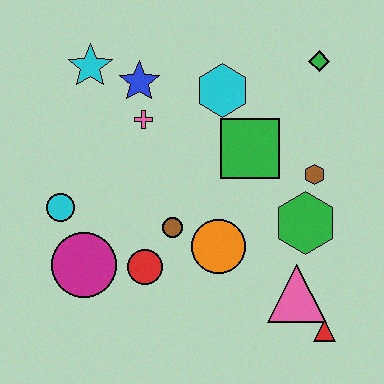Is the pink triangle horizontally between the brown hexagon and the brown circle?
Yes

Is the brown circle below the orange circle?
No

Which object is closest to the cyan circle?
The magenta circle is closest to the cyan circle.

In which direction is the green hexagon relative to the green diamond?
The green hexagon is below the green diamond.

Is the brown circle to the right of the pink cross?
Yes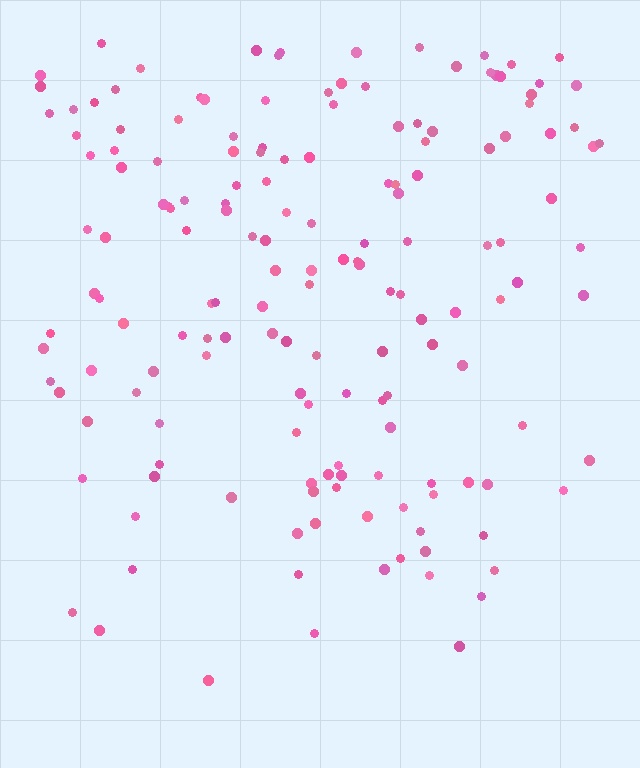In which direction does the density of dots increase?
From bottom to top, with the top side densest.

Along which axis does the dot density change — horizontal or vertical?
Vertical.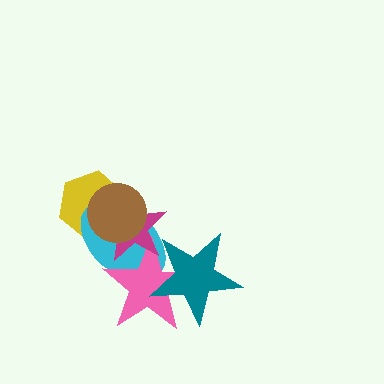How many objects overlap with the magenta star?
4 objects overlap with the magenta star.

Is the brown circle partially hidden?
No, no other shape covers it.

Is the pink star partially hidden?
Yes, it is partially covered by another shape.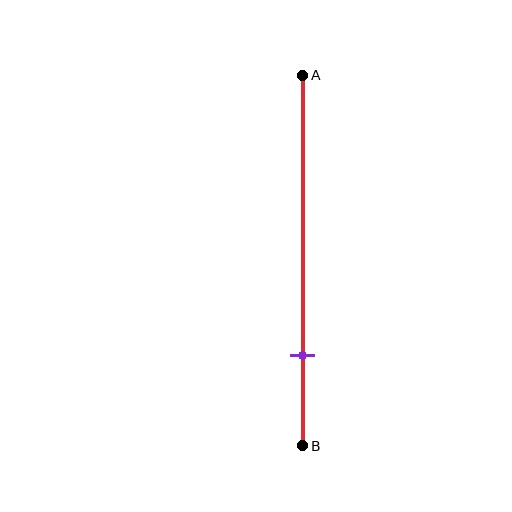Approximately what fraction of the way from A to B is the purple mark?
The purple mark is approximately 75% of the way from A to B.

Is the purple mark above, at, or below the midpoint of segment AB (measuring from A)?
The purple mark is below the midpoint of segment AB.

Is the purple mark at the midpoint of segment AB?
No, the mark is at about 75% from A, not at the 50% midpoint.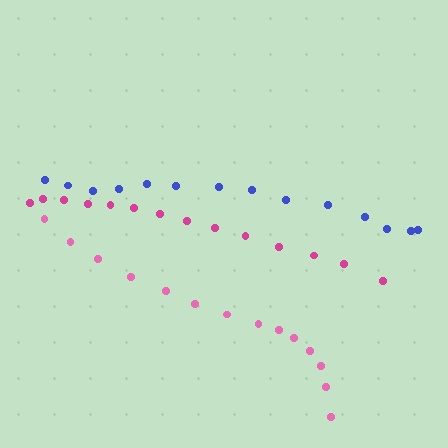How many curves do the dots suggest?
There are 3 distinct paths.